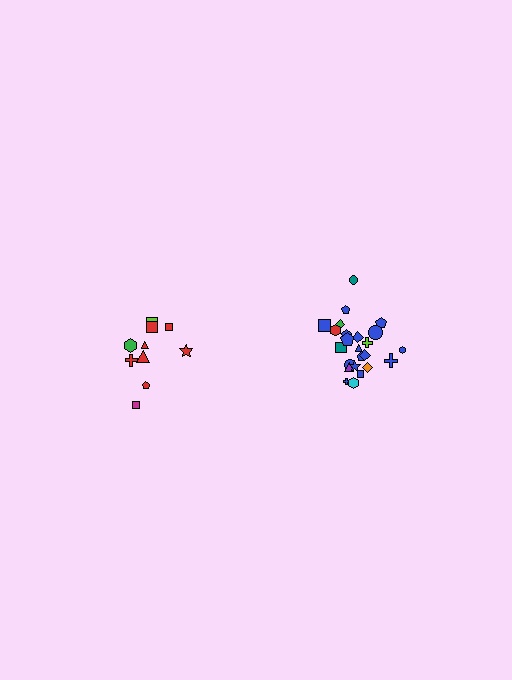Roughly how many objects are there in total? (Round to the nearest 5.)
Roughly 35 objects in total.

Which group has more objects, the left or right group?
The right group.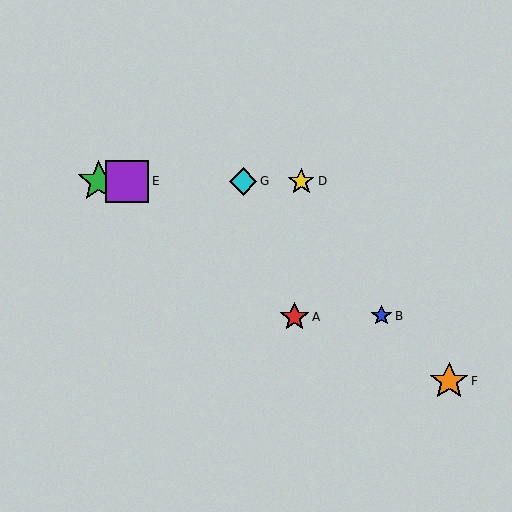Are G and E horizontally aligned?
Yes, both are at y≈181.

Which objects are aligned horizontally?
Objects C, D, E, G are aligned horizontally.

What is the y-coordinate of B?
Object B is at y≈316.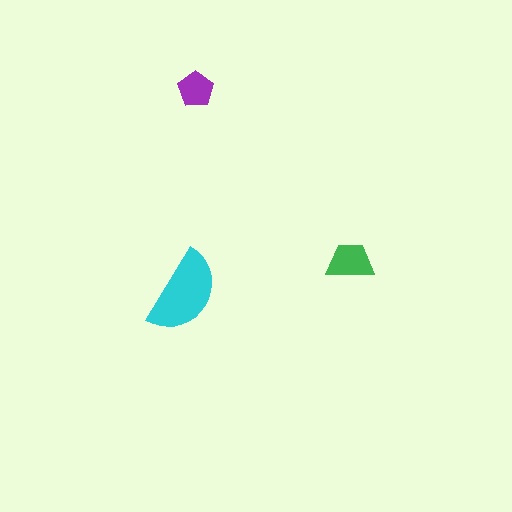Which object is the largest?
The cyan semicircle.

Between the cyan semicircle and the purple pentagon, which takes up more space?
The cyan semicircle.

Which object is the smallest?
The purple pentagon.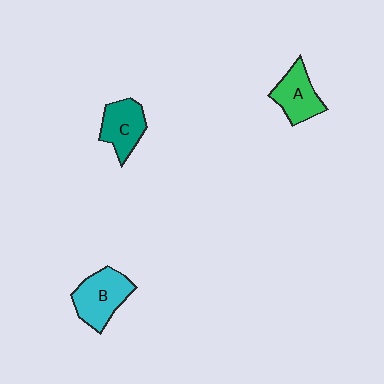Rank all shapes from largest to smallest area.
From largest to smallest: B (cyan), A (green), C (teal).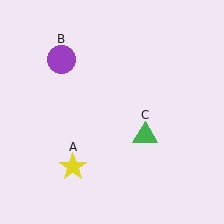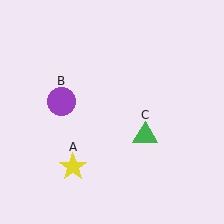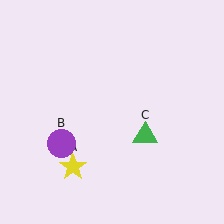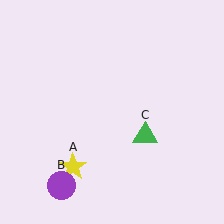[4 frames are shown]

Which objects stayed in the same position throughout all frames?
Yellow star (object A) and green triangle (object C) remained stationary.